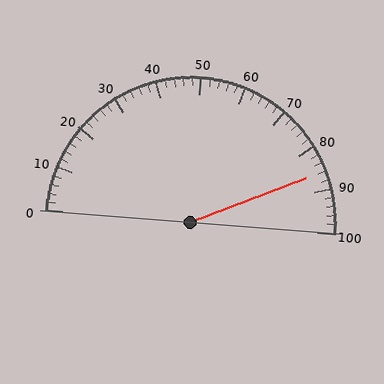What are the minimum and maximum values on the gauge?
The gauge ranges from 0 to 100.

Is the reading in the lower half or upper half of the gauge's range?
The reading is in the upper half of the range (0 to 100).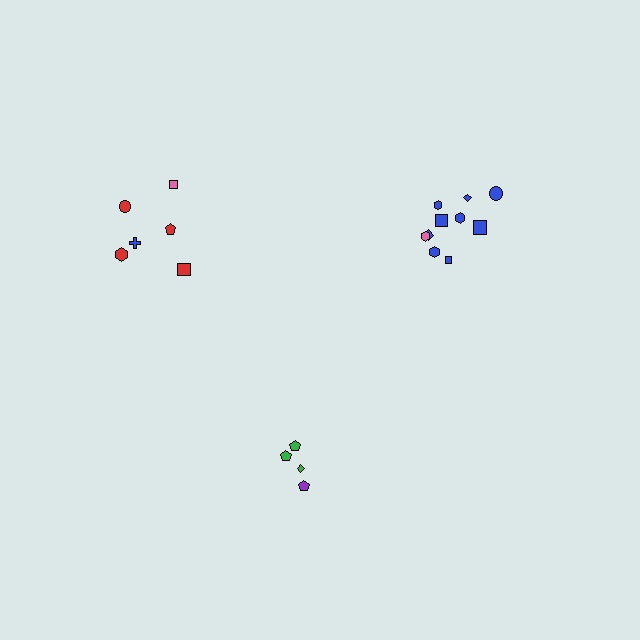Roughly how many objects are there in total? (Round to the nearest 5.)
Roughly 20 objects in total.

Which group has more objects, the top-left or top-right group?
The top-right group.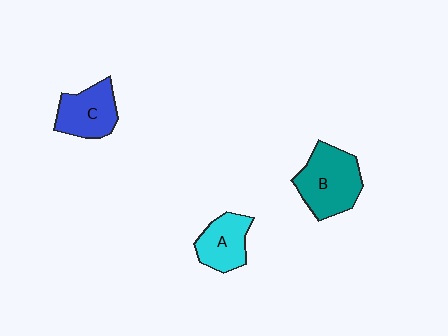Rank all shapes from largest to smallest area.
From largest to smallest: B (teal), C (blue), A (cyan).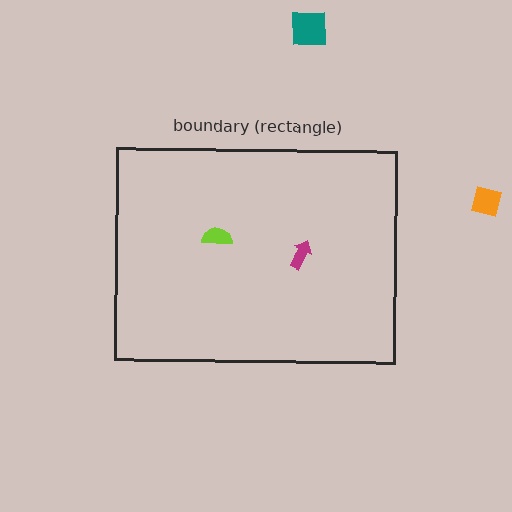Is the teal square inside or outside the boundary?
Outside.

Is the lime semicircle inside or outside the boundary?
Inside.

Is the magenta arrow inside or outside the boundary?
Inside.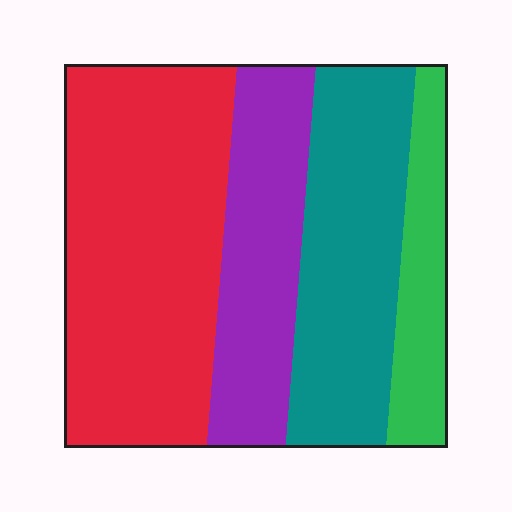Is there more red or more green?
Red.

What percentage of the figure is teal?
Teal takes up between a quarter and a half of the figure.